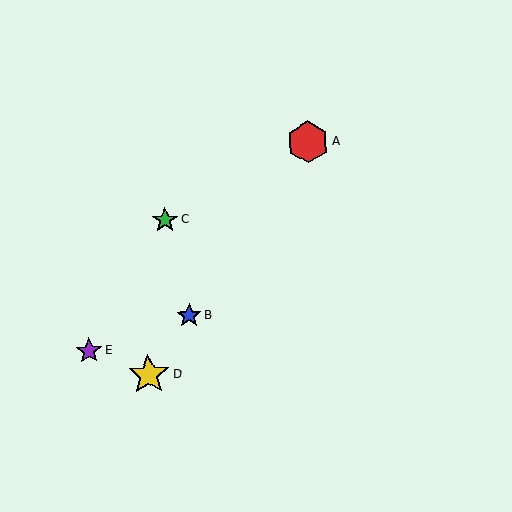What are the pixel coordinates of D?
Object D is at (149, 375).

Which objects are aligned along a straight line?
Objects A, B, D are aligned along a straight line.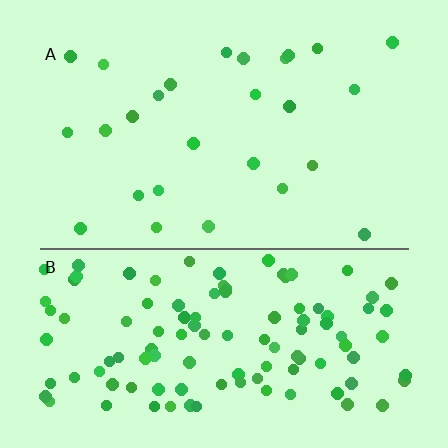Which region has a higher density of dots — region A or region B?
B (the bottom).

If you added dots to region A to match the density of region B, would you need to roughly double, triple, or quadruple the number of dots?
Approximately quadruple.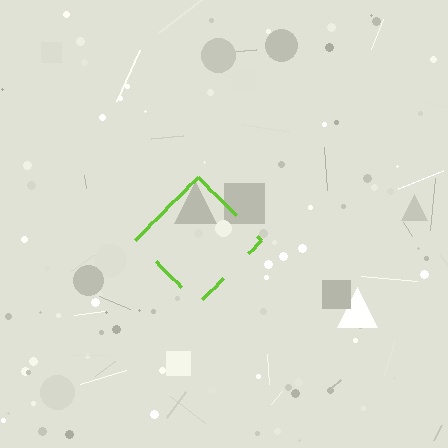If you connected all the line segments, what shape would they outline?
They would outline a diamond.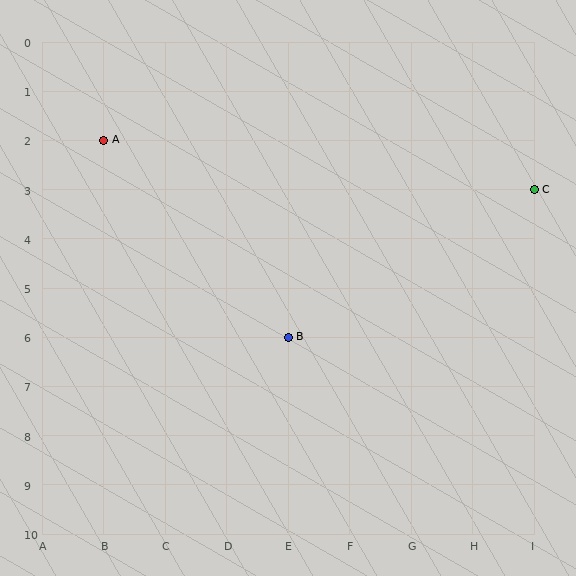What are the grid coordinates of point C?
Point C is at grid coordinates (I, 3).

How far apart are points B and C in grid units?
Points B and C are 4 columns and 3 rows apart (about 5.0 grid units diagonally).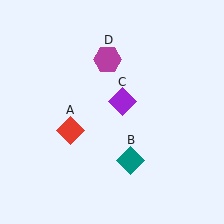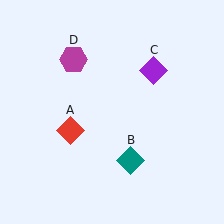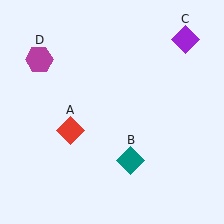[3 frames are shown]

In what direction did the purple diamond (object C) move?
The purple diamond (object C) moved up and to the right.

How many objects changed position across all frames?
2 objects changed position: purple diamond (object C), magenta hexagon (object D).